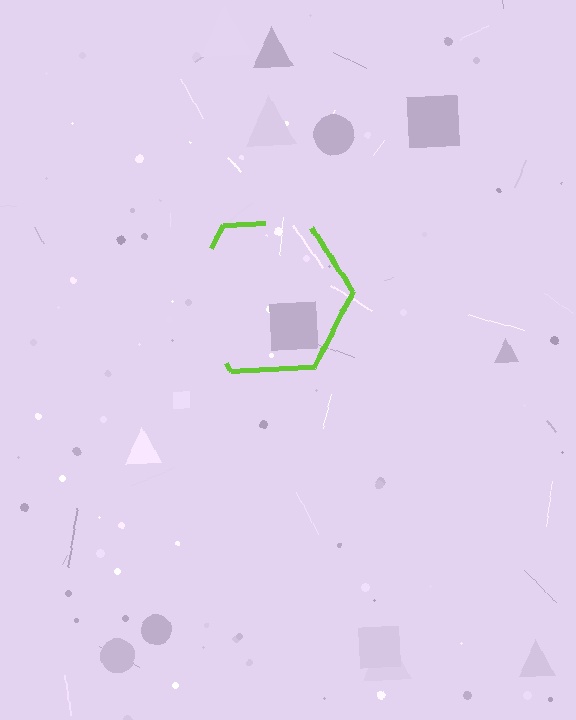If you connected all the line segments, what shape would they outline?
They would outline a hexagon.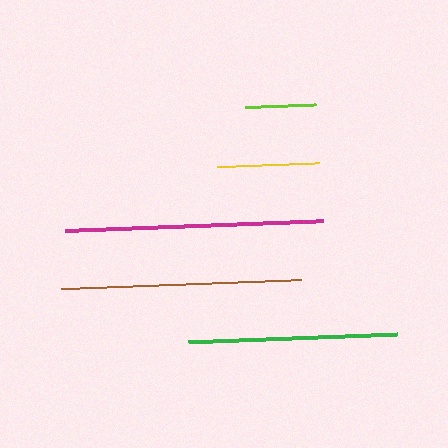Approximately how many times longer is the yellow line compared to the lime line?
The yellow line is approximately 1.4 times the length of the lime line.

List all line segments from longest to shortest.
From longest to shortest: magenta, brown, green, yellow, lime.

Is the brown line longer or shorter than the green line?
The brown line is longer than the green line.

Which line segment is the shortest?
The lime line is the shortest at approximately 70 pixels.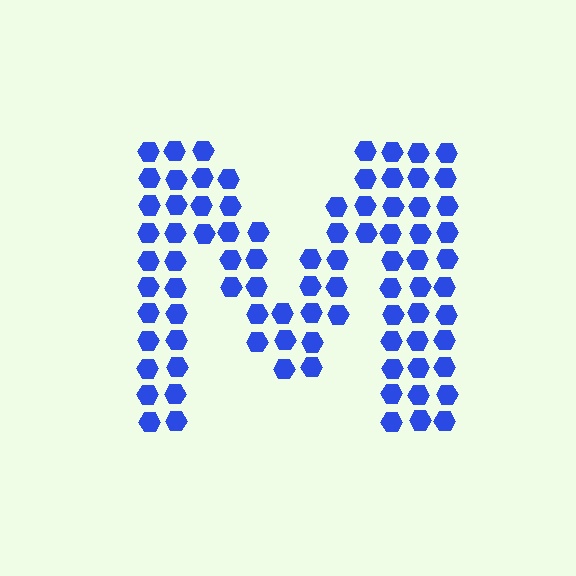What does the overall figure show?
The overall figure shows the letter M.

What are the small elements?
The small elements are hexagons.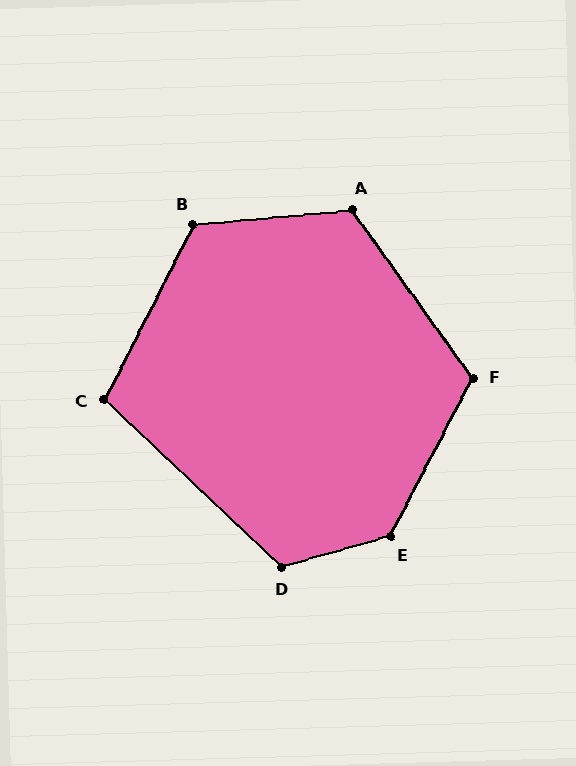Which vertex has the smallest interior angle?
C, at approximately 106 degrees.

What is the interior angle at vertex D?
Approximately 121 degrees (obtuse).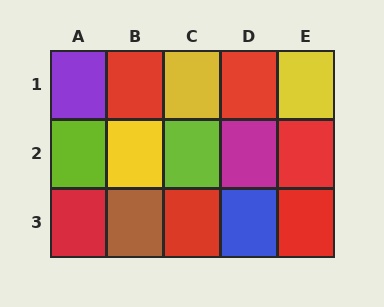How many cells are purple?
1 cell is purple.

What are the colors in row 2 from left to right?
Lime, yellow, lime, magenta, red.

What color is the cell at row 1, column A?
Purple.